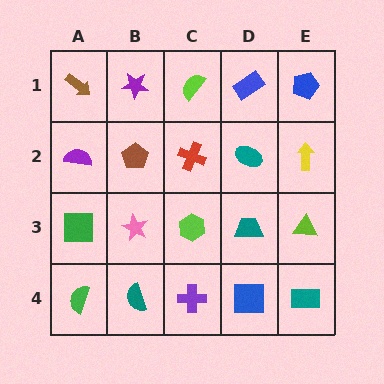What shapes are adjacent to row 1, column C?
A red cross (row 2, column C), a purple star (row 1, column B), a blue rectangle (row 1, column D).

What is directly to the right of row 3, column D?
A lime triangle.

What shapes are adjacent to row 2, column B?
A purple star (row 1, column B), a pink star (row 3, column B), a purple semicircle (row 2, column A), a red cross (row 2, column C).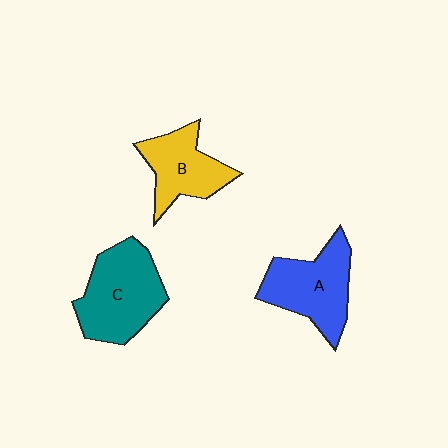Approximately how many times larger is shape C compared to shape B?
Approximately 1.4 times.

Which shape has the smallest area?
Shape B (yellow).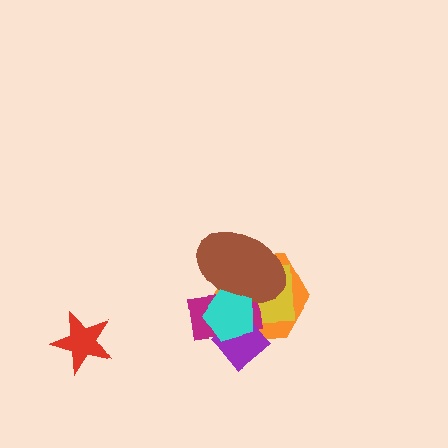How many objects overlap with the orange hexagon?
5 objects overlap with the orange hexagon.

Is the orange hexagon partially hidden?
Yes, it is partially covered by another shape.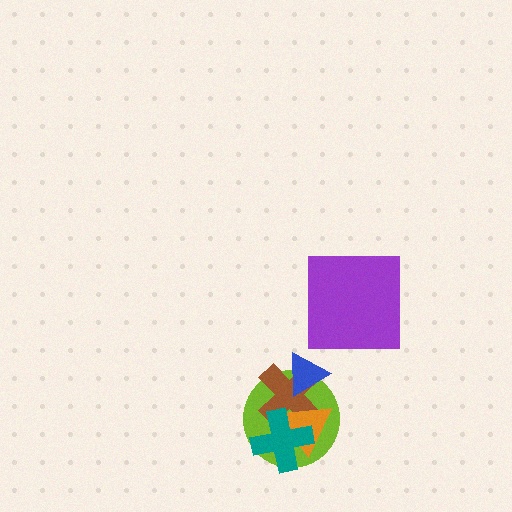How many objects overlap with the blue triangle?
2 objects overlap with the blue triangle.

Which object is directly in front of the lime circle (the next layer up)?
The brown cross is directly in front of the lime circle.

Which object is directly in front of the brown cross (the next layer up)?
The orange triangle is directly in front of the brown cross.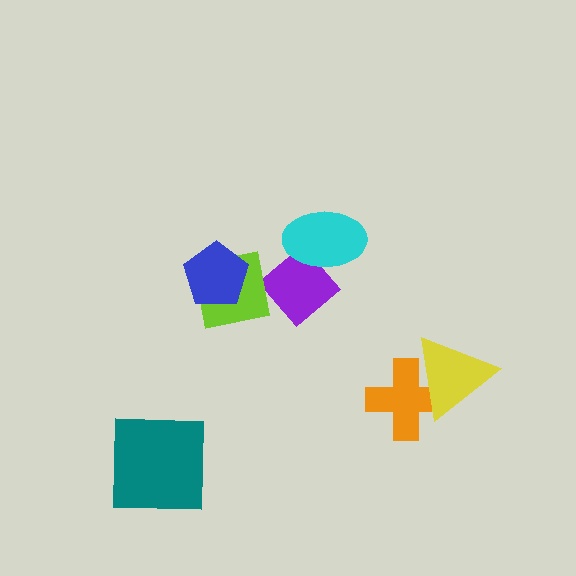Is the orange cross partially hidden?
Yes, it is partially covered by another shape.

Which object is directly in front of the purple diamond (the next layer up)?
The lime square is directly in front of the purple diamond.